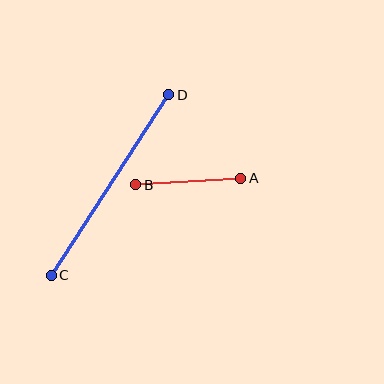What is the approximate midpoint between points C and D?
The midpoint is at approximately (110, 185) pixels.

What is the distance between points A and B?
The distance is approximately 105 pixels.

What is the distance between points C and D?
The distance is approximately 215 pixels.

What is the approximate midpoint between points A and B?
The midpoint is at approximately (188, 181) pixels.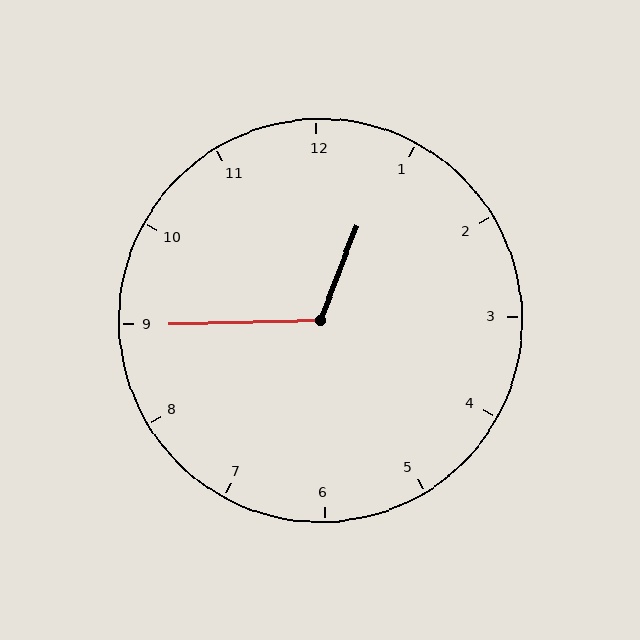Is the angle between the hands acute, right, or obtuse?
It is obtuse.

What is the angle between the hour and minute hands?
Approximately 112 degrees.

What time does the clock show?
12:45.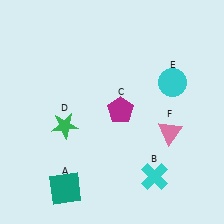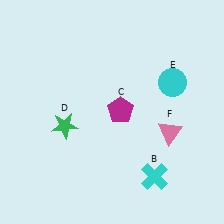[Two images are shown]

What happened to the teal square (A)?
The teal square (A) was removed in Image 2. It was in the bottom-left area of Image 1.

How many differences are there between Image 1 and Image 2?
There is 1 difference between the two images.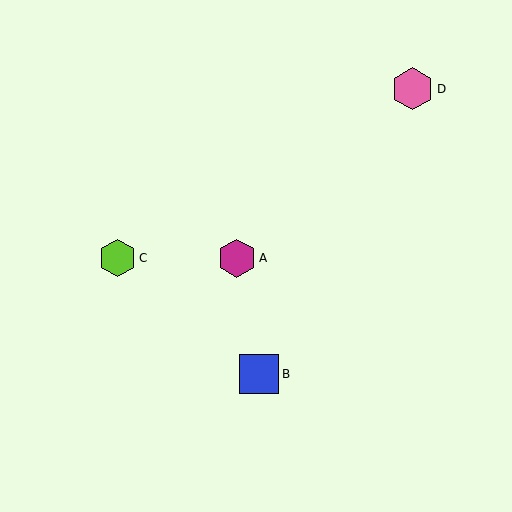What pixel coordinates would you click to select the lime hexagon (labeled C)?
Click at (117, 258) to select the lime hexagon C.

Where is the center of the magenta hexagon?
The center of the magenta hexagon is at (237, 258).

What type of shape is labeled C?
Shape C is a lime hexagon.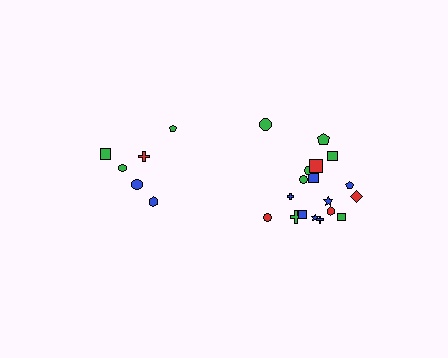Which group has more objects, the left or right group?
The right group.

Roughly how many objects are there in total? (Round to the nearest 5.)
Roughly 25 objects in total.